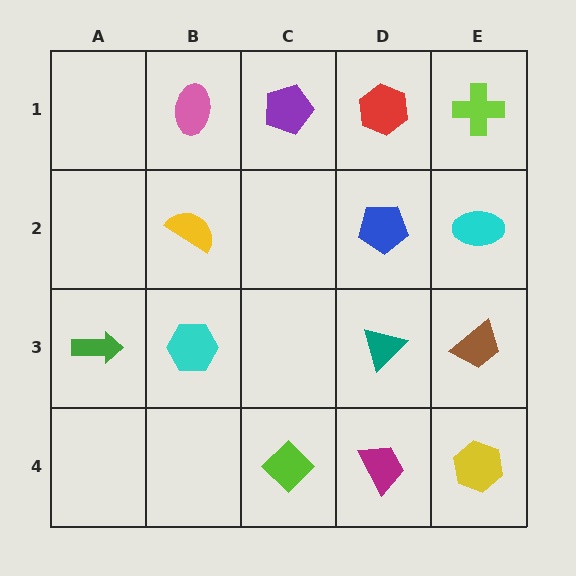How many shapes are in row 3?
4 shapes.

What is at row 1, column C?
A purple pentagon.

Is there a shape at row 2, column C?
No, that cell is empty.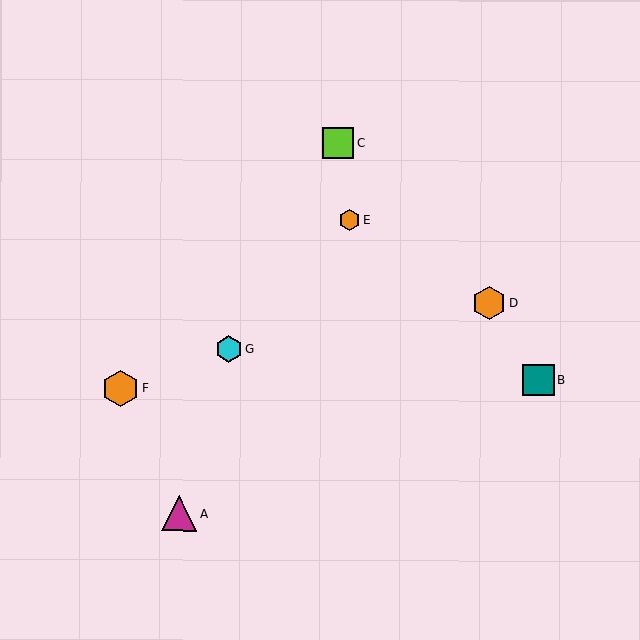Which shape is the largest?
The orange hexagon (labeled F) is the largest.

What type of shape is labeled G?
Shape G is a cyan hexagon.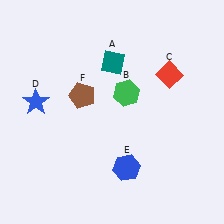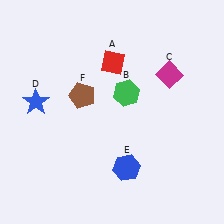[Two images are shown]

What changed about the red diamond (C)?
In Image 1, C is red. In Image 2, it changed to magenta.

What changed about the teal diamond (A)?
In Image 1, A is teal. In Image 2, it changed to red.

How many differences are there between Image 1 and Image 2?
There are 2 differences between the two images.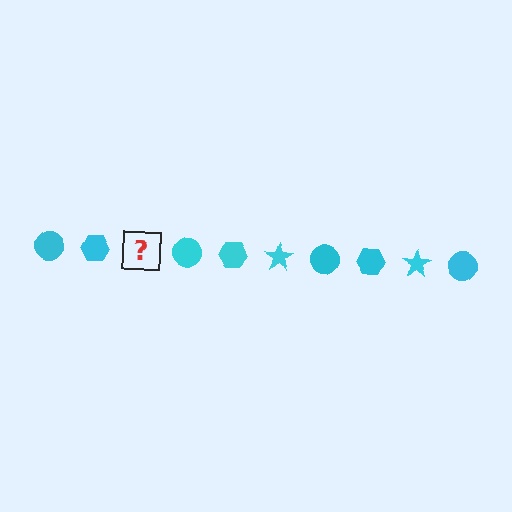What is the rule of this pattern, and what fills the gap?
The rule is that the pattern cycles through circle, hexagon, star shapes in cyan. The gap should be filled with a cyan star.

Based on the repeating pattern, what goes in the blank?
The blank should be a cyan star.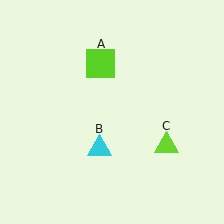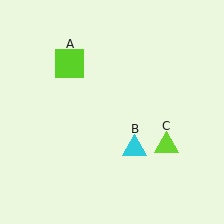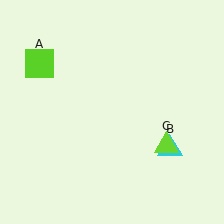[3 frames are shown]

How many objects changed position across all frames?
2 objects changed position: lime square (object A), cyan triangle (object B).